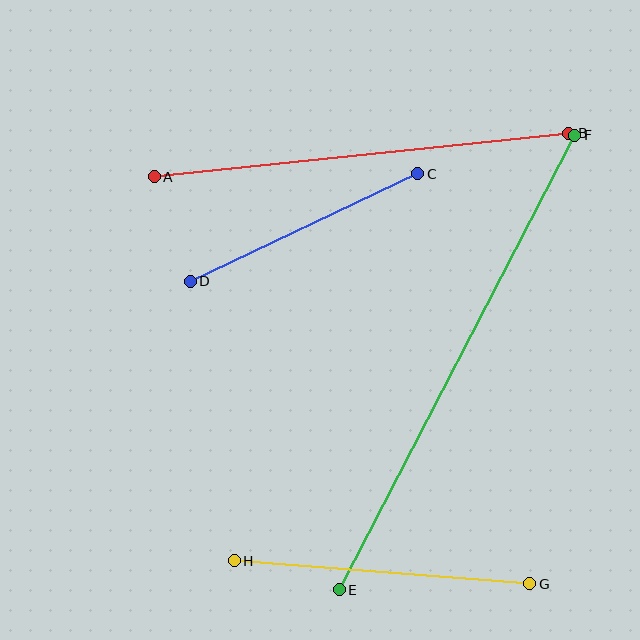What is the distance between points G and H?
The distance is approximately 296 pixels.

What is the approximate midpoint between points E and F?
The midpoint is at approximately (457, 362) pixels.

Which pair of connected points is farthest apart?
Points E and F are farthest apart.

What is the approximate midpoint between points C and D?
The midpoint is at approximately (304, 228) pixels.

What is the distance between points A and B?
The distance is approximately 416 pixels.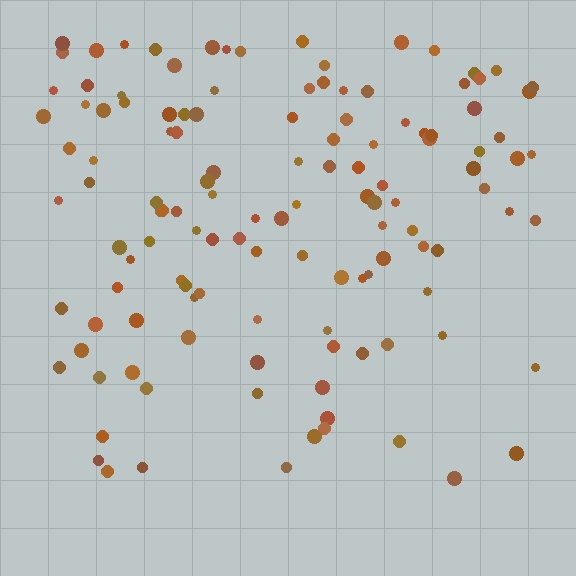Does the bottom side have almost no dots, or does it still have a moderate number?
Still a moderate number, just noticeably fewer than the top.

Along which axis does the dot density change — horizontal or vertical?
Vertical.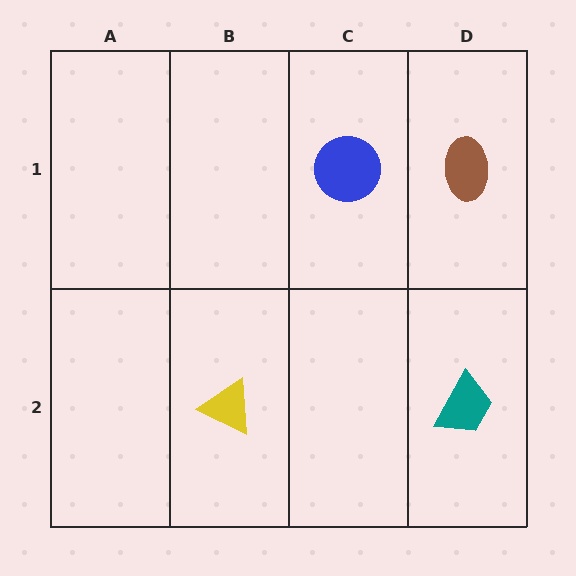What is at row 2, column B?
A yellow triangle.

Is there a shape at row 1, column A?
No, that cell is empty.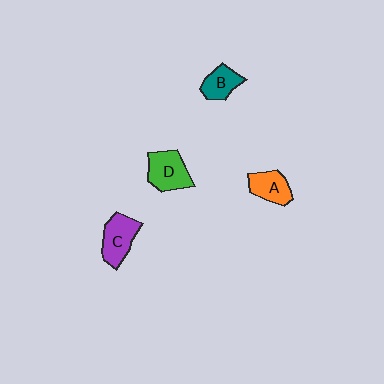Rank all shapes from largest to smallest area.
From largest to smallest: D (green), C (purple), A (orange), B (teal).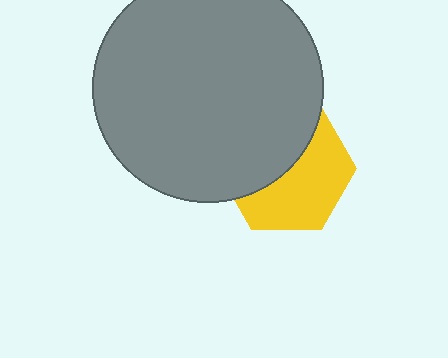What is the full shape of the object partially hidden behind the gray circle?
The partially hidden object is a yellow hexagon.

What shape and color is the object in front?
The object in front is a gray circle.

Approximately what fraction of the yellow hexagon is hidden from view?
Roughly 47% of the yellow hexagon is hidden behind the gray circle.